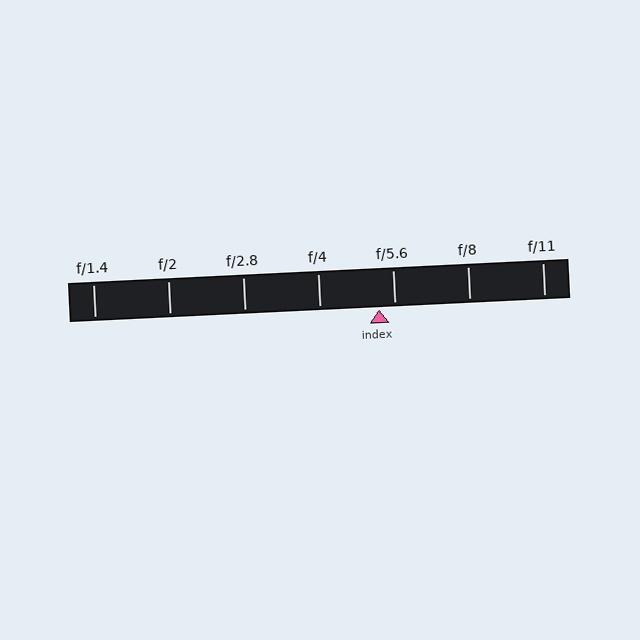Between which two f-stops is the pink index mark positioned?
The index mark is between f/4 and f/5.6.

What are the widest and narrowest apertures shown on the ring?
The widest aperture shown is f/1.4 and the narrowest is f/11.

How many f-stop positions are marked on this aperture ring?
There are 7 f-stop positions marked.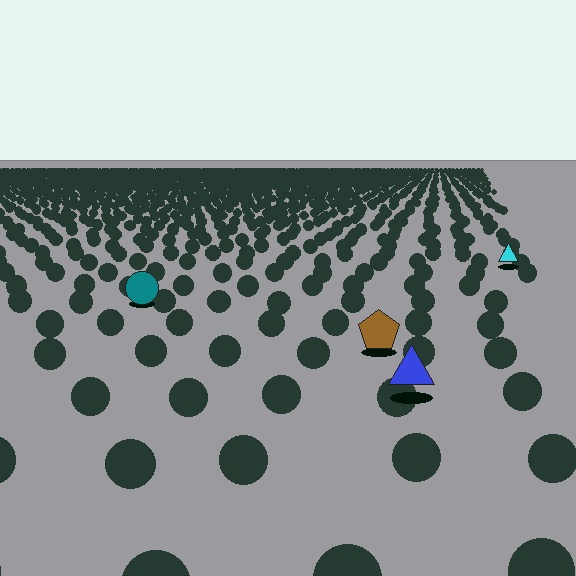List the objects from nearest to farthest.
From nearest to farthest: the blue triangle, the brown pentagon, the teal circle, the cyan triangle.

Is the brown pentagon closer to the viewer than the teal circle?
Yes. The brown pentagon is closer — you can tell from the texture gradient: the ground texture is coarser near it.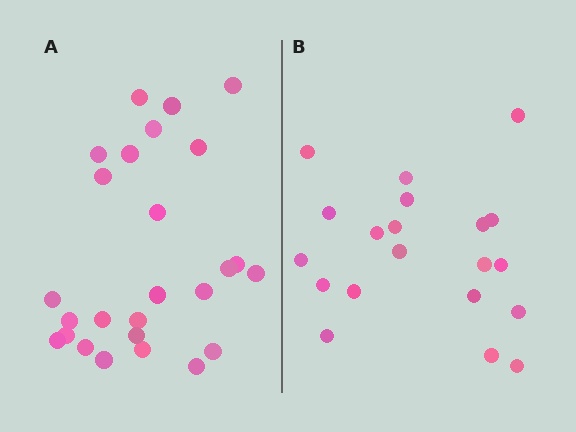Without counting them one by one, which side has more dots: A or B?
Region A (the left region) has more dots.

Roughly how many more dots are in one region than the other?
Region A has about 6 more dots than region B.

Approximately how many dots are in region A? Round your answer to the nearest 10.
About 30 dots. (The exact count is 26, which rounds to 30.)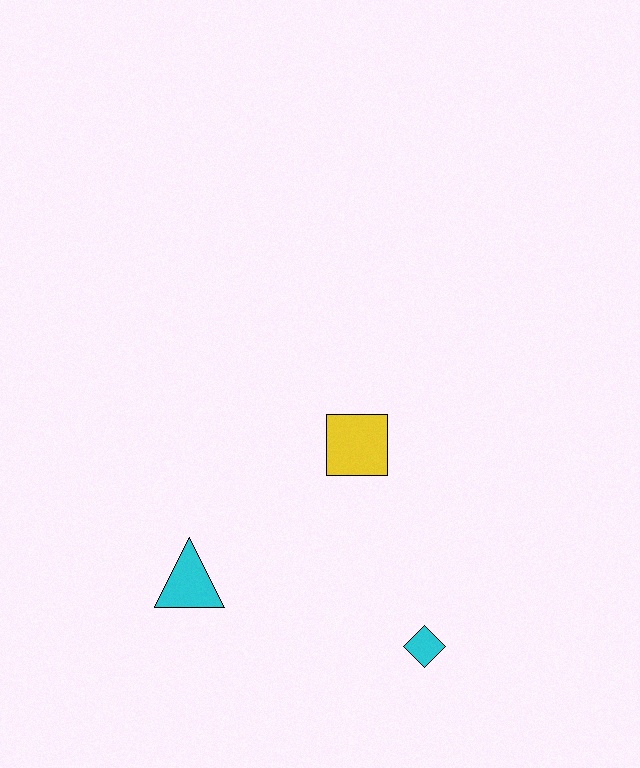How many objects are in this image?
There are 3 objects.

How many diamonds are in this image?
There is 1 diamond.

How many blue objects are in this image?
There are no blue objects.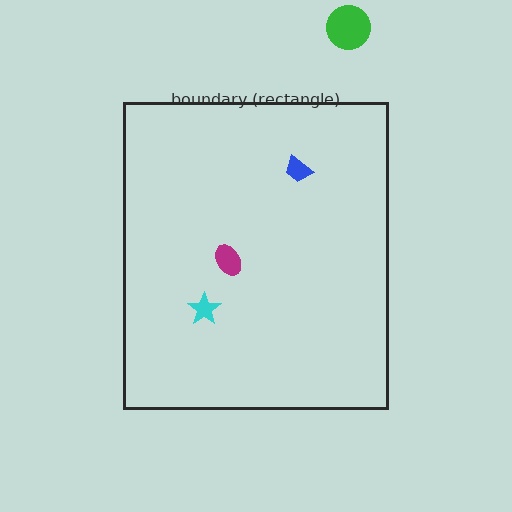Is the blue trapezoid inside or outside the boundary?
Inside.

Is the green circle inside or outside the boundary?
Outside.